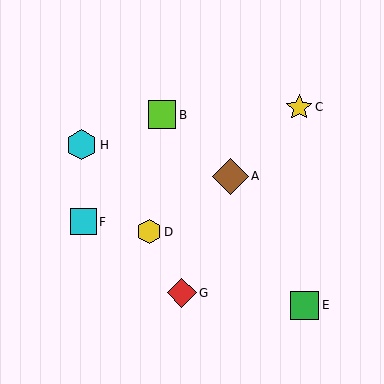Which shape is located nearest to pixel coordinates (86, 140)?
The cyan hexagon (labeled H) at (82, 145) is nearest to that location.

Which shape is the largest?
The brown diamond (labeled A) is the largest.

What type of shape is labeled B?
Shape B is a lime square.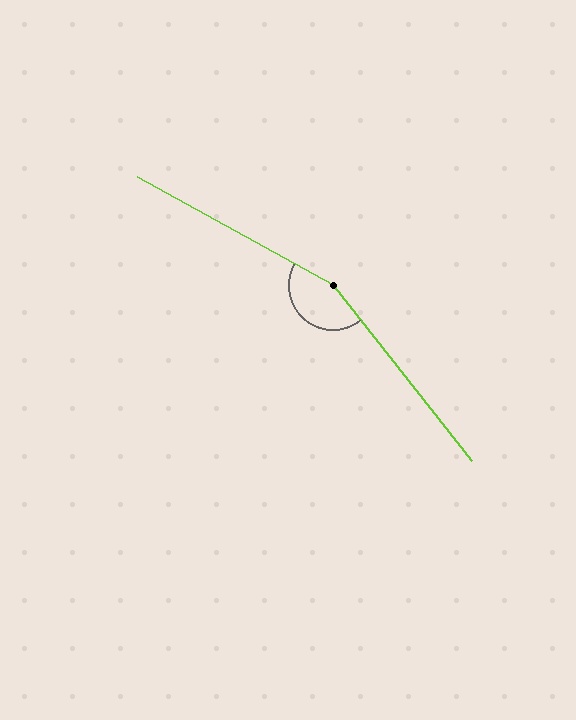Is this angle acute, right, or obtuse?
It is obtuse.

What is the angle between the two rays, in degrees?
Approximately 157 degrees.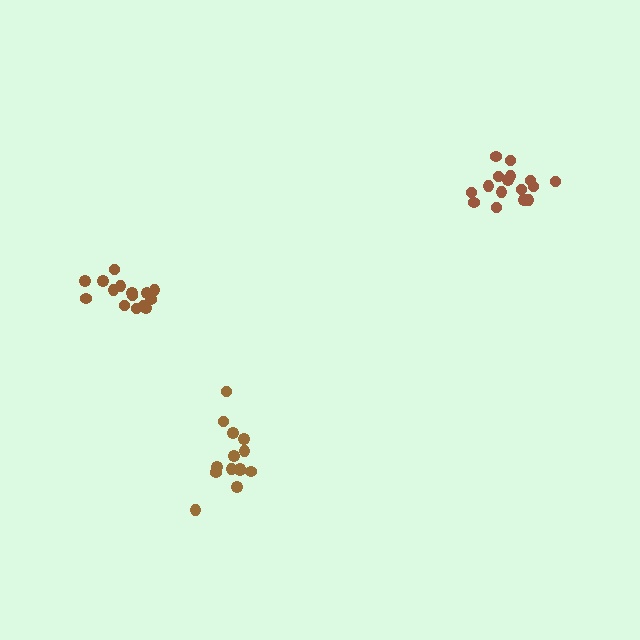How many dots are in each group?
Group 1: 16 dots, Group 2: 14 dots, Group 3: 15 dots (45 total).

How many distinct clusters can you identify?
There are 3 distinct clusters.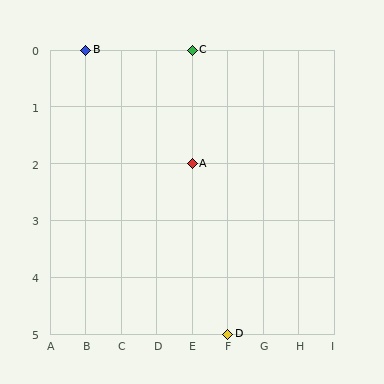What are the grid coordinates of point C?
Point C is at grid coordinates (E, 0).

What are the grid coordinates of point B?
Point B is at grid coordinates (B, 0).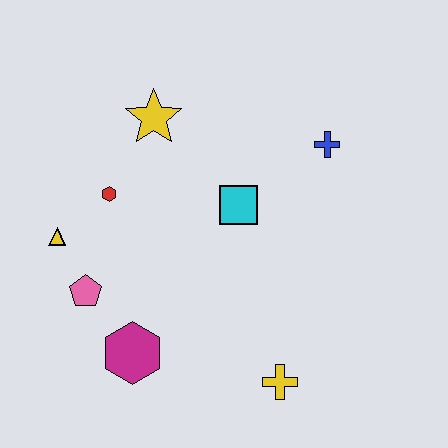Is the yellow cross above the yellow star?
No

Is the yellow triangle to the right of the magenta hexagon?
No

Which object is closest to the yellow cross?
The magenta hexagon is closest to the yellow cross.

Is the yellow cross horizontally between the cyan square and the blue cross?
Yes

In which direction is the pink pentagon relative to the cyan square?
The pink pentagon is to the left of the cyan square.